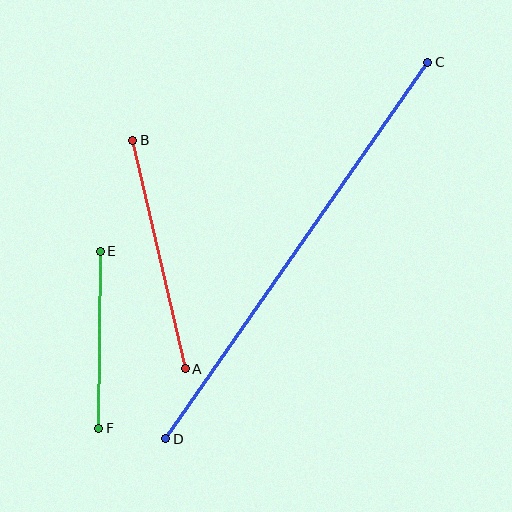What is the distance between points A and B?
The distance is approximately 235 pixels.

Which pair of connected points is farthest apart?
Points C and D are farthest apart.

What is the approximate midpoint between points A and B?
The midpoint is at approximately (159, 255) pixels.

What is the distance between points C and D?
The distance is approximately 459 pixels.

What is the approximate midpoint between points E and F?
The midpoint is at approximately (99, 340) pixels.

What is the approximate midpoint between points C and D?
The midpoint is at approximately (297, 251) pixels.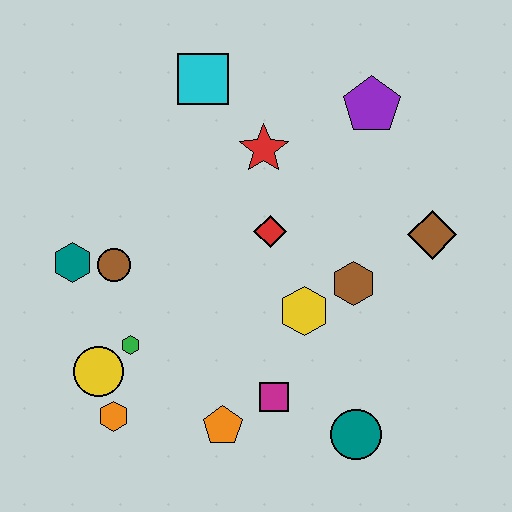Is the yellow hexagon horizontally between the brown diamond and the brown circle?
Yes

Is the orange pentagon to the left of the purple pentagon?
Yes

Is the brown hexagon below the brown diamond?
Yes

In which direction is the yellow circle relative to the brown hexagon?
The yellow circle is to the left of the brown hexagon.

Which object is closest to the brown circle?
The teal hexagon is closest to the brown circle.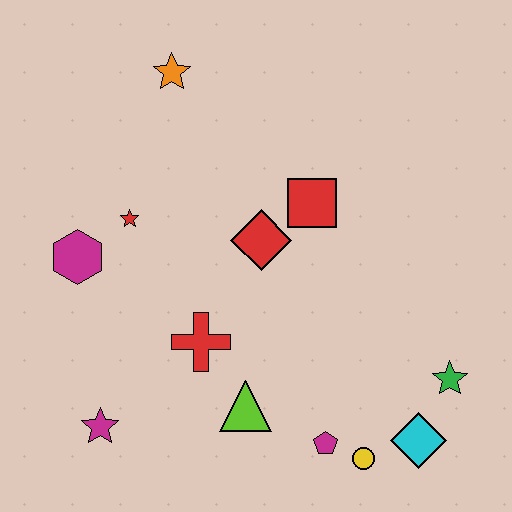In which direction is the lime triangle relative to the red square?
The lime triangle is below the red square.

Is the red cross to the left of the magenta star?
No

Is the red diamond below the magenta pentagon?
No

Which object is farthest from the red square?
The magenta star is farthest from the red square.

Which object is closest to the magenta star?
The red cross is closest to the magenta star.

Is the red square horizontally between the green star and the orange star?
Yes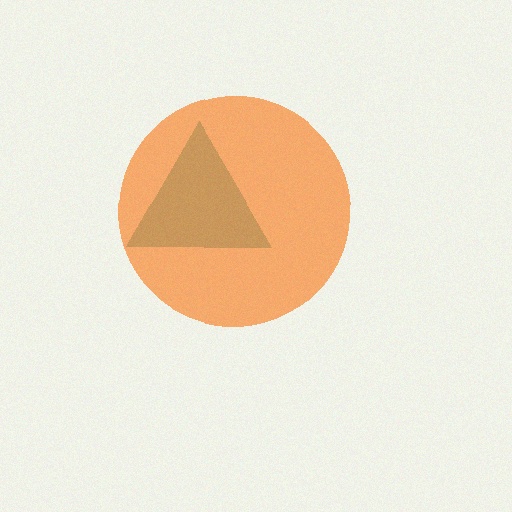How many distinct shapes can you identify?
There are 2 distinct shapes: a teal triangle, an orange circle.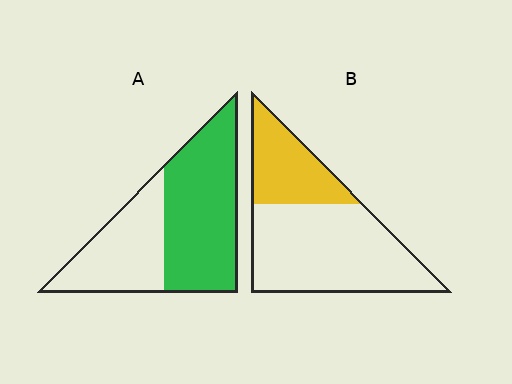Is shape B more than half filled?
No.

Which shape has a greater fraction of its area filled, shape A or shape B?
Shape A.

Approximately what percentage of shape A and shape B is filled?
A is approximately 60% and B is approximately 30%.